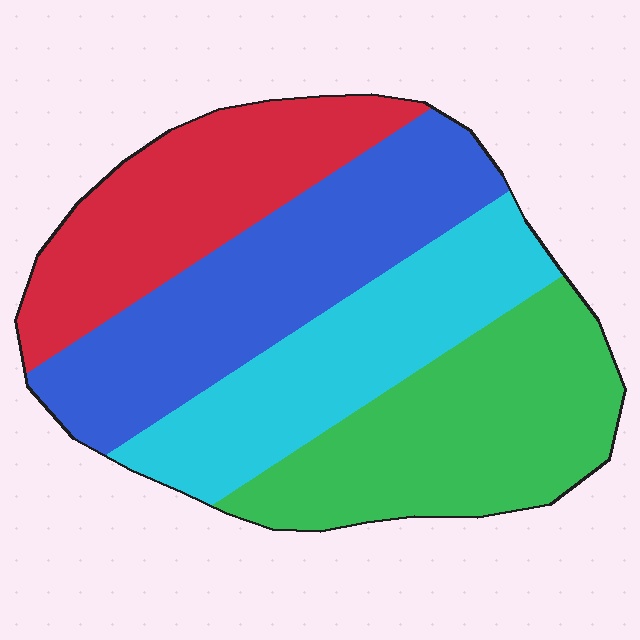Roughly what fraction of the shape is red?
Red covers 22% of the shape.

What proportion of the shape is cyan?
Cyan takes up about one quarter (1/4) of the shape.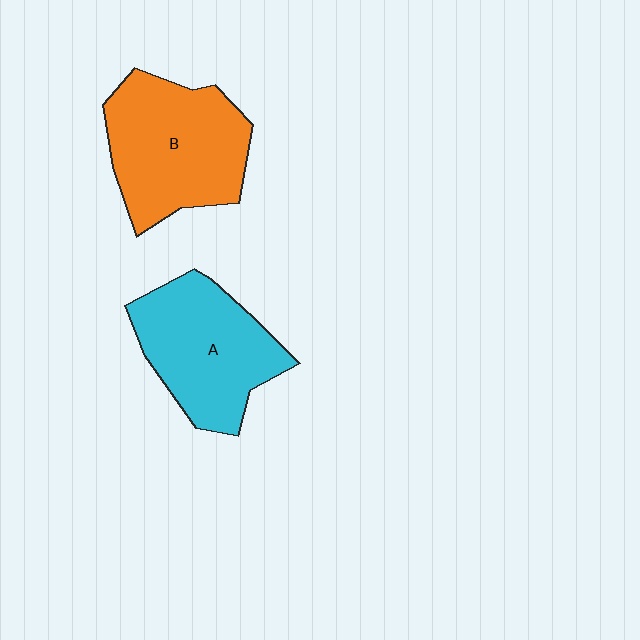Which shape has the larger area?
Shape B (orange).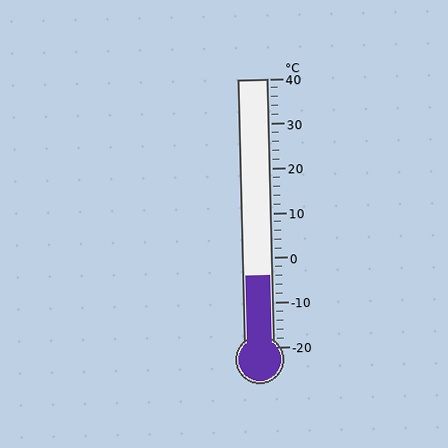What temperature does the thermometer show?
The thermometer shows approximately -4°C.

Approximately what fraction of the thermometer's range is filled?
The thermometer is filled to approximately 25% of its range.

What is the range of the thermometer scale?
The thermometer scale ranges from -20°C to 40°C.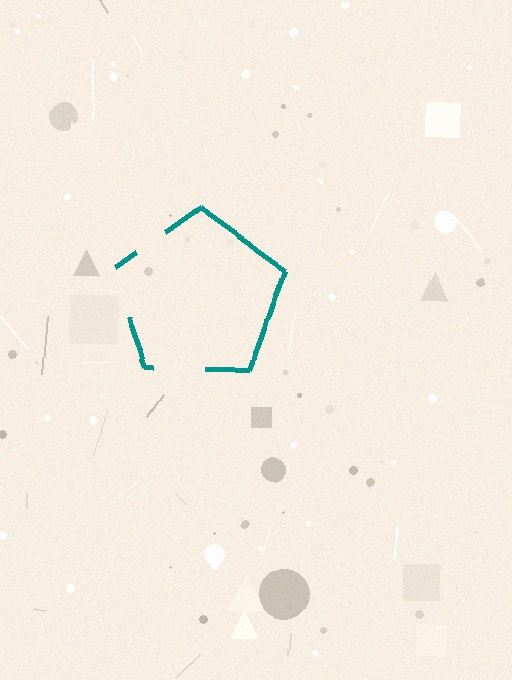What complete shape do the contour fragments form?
The contour fragments form a pentagon.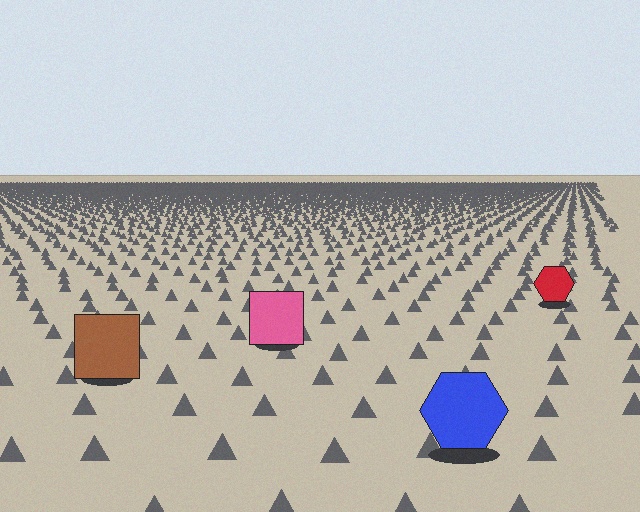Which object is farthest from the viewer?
The red hexagon is farthest from the viewer. It appears smaller and the ground texture around it is denser.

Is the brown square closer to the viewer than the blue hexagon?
No. The blue hexagon is closer — you can tell from the texture gradient: the ground texture is coarser near it.